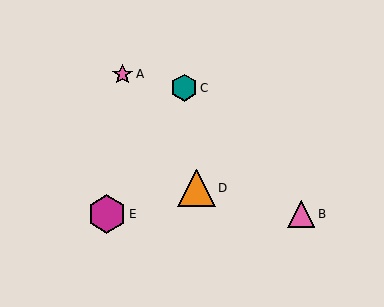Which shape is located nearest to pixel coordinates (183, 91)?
The teal hexagon (labeled C) at (184, 88) is nearest to that location.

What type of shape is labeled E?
Shape E is a magenta hexagon.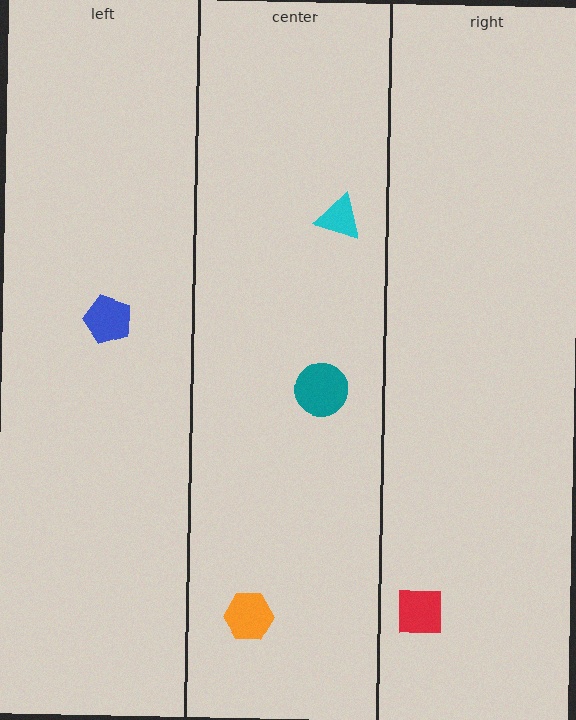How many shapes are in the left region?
1.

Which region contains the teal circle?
The center region.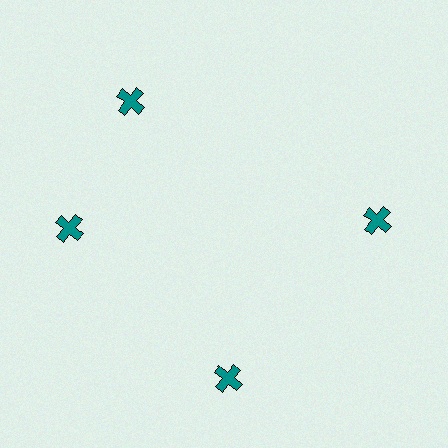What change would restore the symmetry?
The symmetry would be restored by rotating it back into even spacing with its neighbors so that all 4 crosses sit at equal angles and equal distance from the center.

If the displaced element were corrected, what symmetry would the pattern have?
It would have 4-fold rotational symmetry — the pattern would map onto itself every 90 degrees.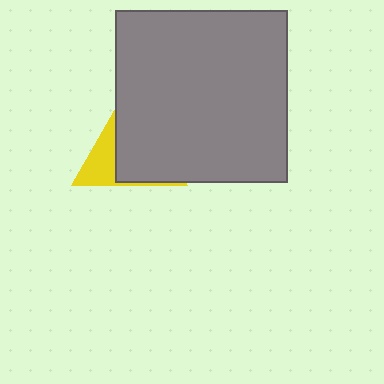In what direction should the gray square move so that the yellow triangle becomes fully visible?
The gray square should move right. That is the shortest direction to clear the overlap and leave the yellow triangle fully visible.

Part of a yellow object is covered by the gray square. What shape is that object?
It is a triangle.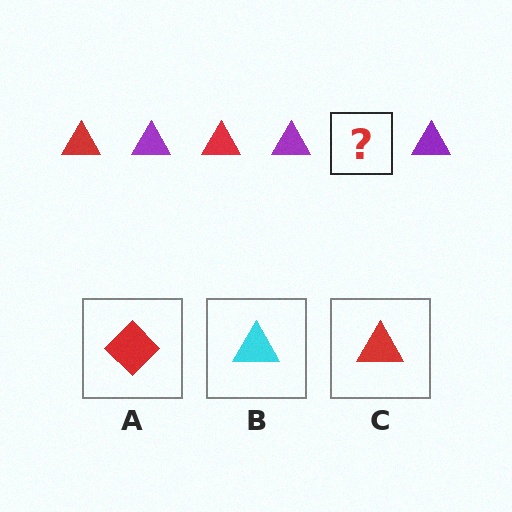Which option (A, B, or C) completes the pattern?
C.